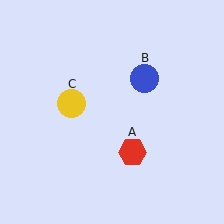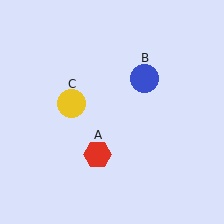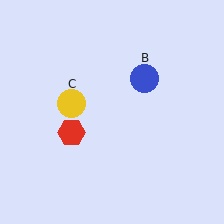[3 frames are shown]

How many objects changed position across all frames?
1 object changed position: red hexagon (object A).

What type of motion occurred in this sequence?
The red hexagon (object A) rotated clockwise around the center of the scene.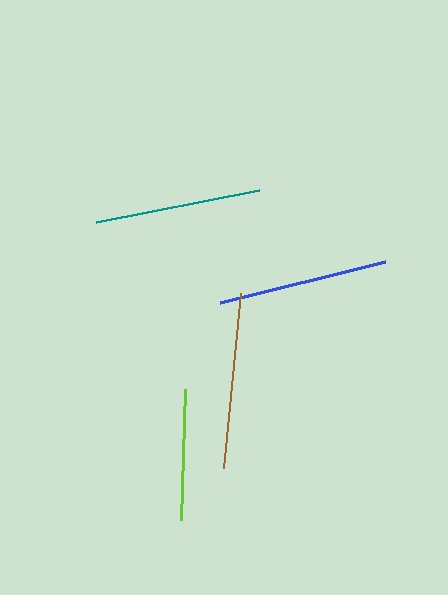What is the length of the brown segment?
The brown segment is approximately 176 pixels long.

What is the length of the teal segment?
The teal segment is approximately 165 pixels long.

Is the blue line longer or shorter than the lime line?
The blue line is longer than the lime line.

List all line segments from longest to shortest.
From longest to shortest: brown, blue, teal, lime.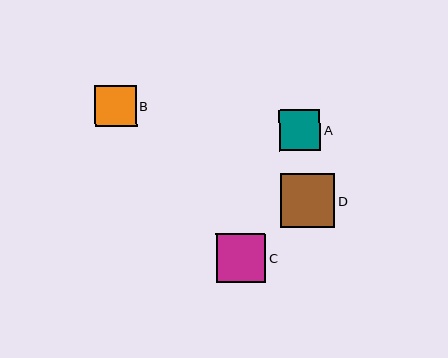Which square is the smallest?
Square A is the smallest with a size of approximately 41 pixels.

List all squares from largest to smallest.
From largest to smallest: D, C, B, A.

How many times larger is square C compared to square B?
Square C is approximately 1.2 times the size of square B.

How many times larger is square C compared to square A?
Square C is approximately 1.2 times the size of square A.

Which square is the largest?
Square D is the largest with a size of approximately 54 pixels.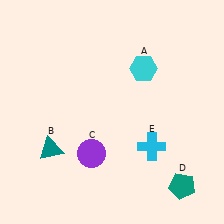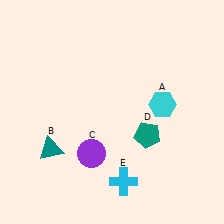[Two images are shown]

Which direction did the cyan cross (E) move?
The cyan cross (E) moved down.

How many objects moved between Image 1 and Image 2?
3 objects moved between the two images.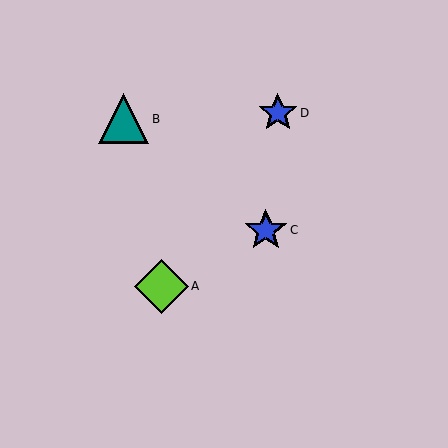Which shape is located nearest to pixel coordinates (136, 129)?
The teal triangle (labeled B) at (124, 119) is nearest to that location.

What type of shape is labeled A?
Shape A is a lime diamond.